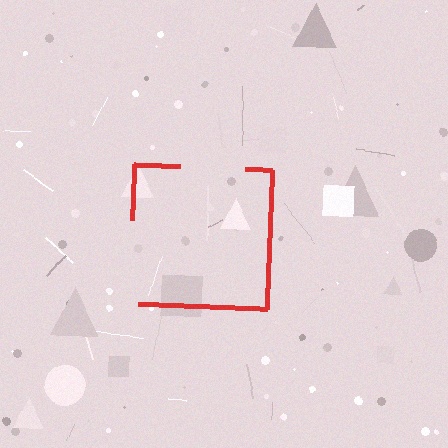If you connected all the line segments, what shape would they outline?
They would outline a square.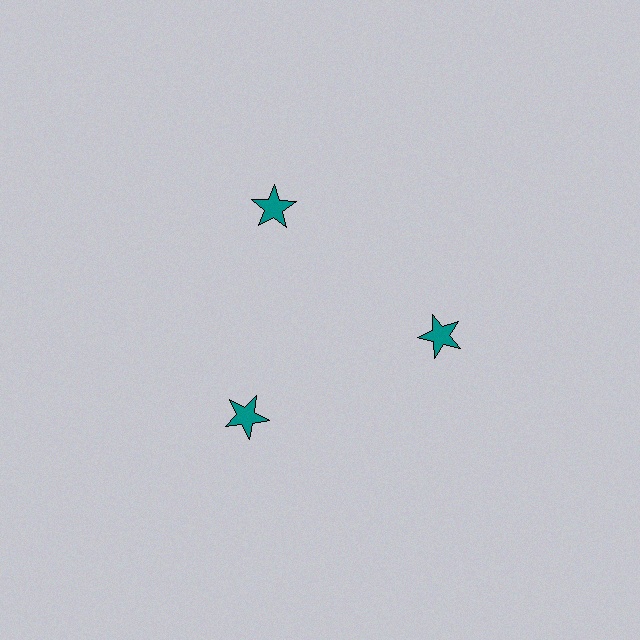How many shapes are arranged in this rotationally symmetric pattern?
There are 3 shapes, arranged in 3 groups of 1.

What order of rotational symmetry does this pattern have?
This pattern has 3-fold rotational symmetry.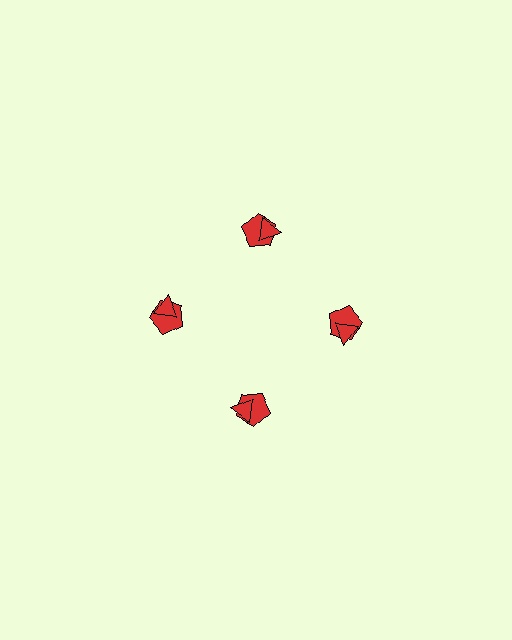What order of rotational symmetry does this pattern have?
This pattern has 4-fold rotational symmetry.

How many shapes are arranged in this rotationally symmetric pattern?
There are 8 shapes, arranged in 4 groups of 2.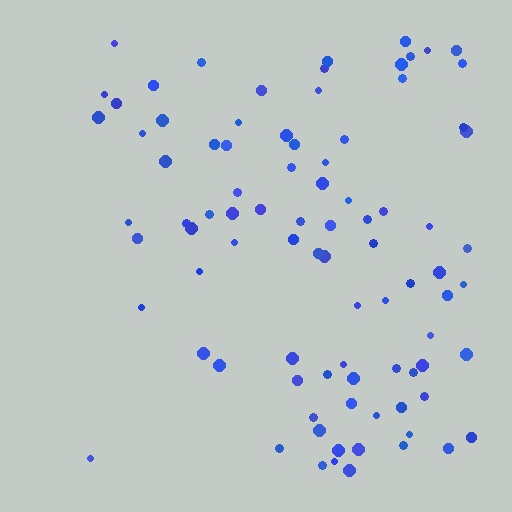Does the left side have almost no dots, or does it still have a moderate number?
Still a moderate number, just noticeably fewer than the right.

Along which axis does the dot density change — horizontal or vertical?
Horizontal.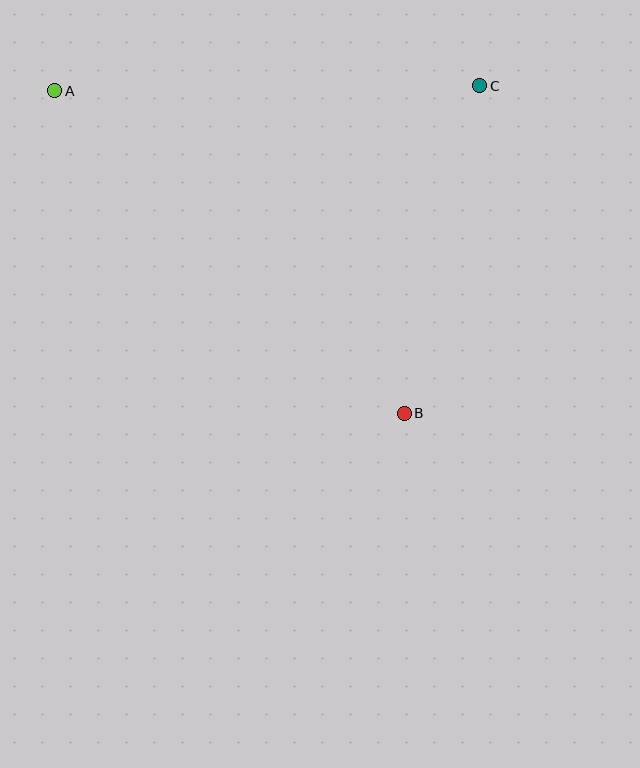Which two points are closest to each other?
Points B and C are closest to each other.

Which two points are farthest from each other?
Points A and B are farthest from each other.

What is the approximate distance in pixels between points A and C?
The distance between A and C is approximately 425 pixels.